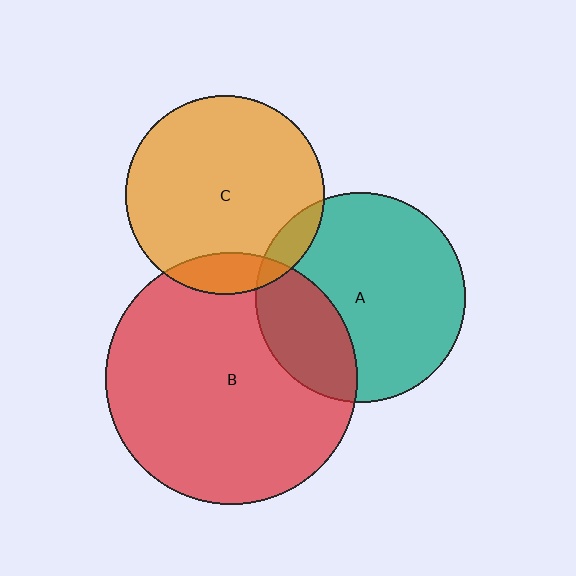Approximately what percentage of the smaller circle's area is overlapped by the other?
Approximately 25%.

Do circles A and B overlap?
Yes.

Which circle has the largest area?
Circle B (red).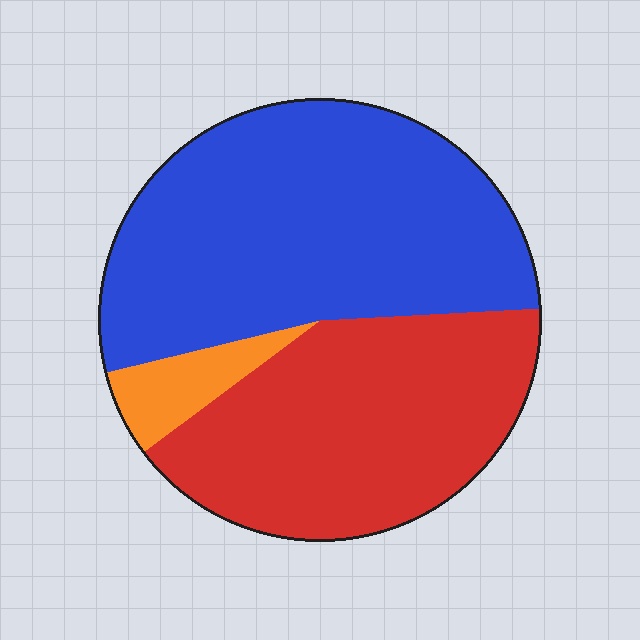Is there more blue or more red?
Blue.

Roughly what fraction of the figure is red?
Red covers 40% of the figure.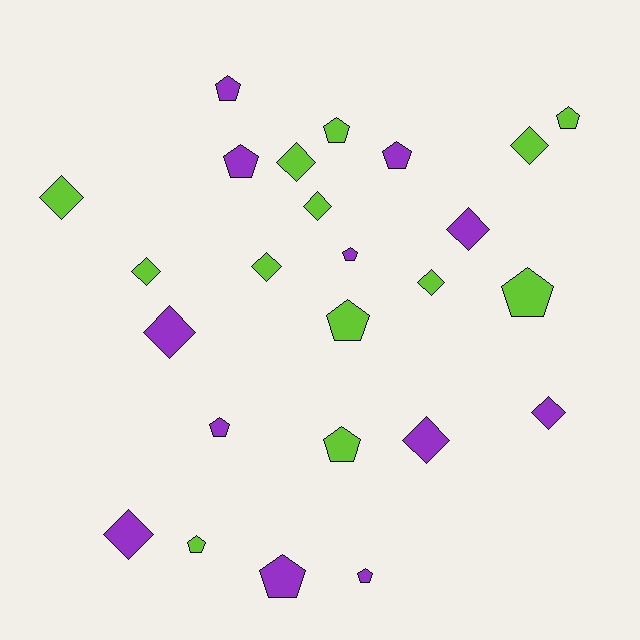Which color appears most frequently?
Lime, with 13 objects.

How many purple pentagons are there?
There are 7 purple pentagons.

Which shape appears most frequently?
Pentagon, with 13 objects.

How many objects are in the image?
There are 25 objects.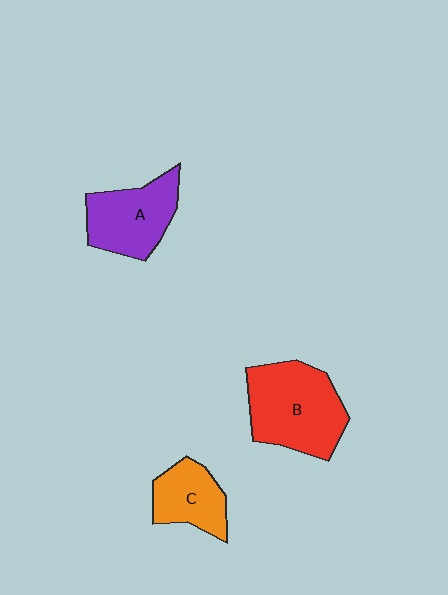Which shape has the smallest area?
Shape C (orange).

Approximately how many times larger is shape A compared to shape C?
Approximately 1.3 times.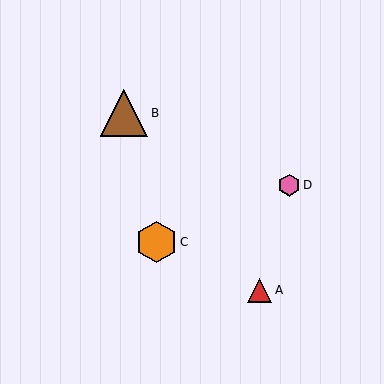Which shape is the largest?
The brown triangle (labeled B) is the largest.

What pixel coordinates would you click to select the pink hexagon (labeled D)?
Click at (289, 185) to select the pink hexagon D.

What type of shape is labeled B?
Shape B is a brown triangle.